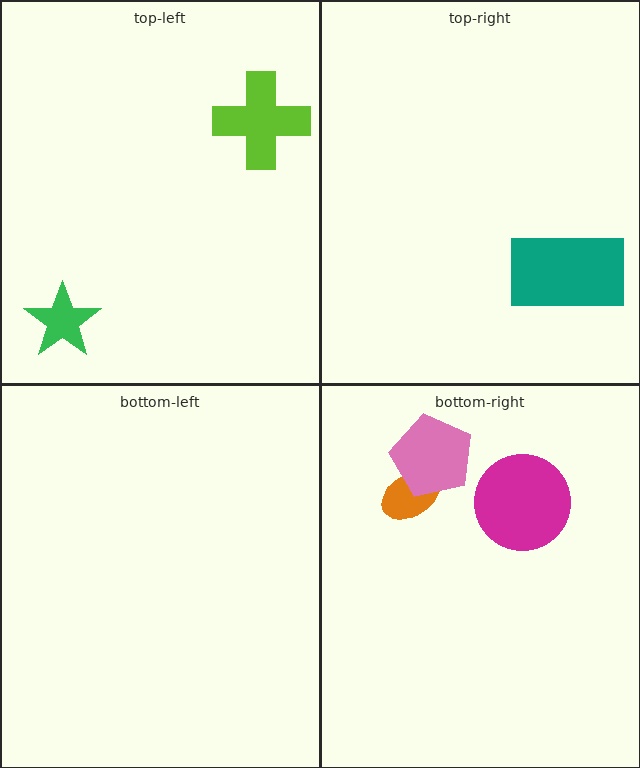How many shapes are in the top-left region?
2.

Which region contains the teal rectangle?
The top-right region.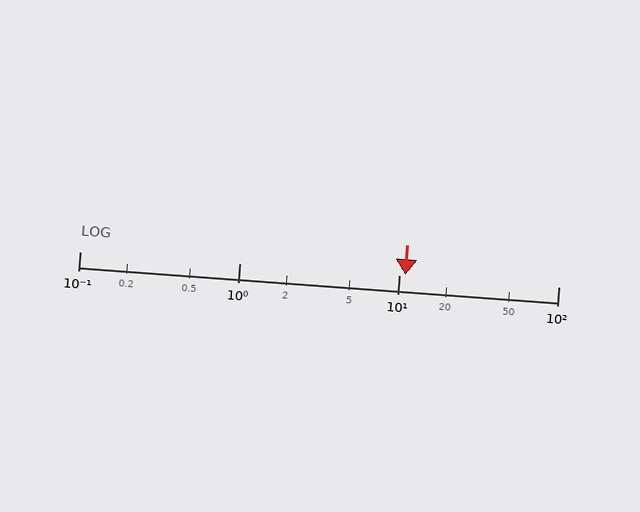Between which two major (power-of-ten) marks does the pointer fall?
The pointer is between 10 and 100.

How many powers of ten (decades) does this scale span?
The scale spans 3 decades, from 0.1 to 100.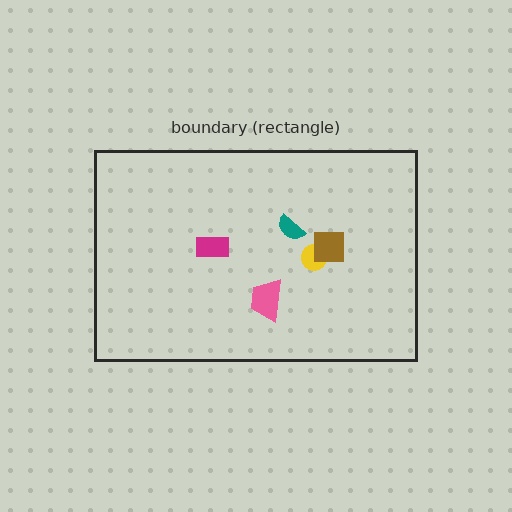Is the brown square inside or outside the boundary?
Inside.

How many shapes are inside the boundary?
5 inside, 0 outside.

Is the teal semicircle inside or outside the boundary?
Inside.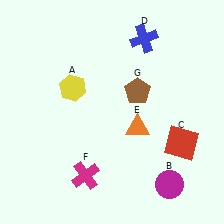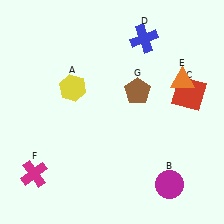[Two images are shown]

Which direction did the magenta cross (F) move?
The magenta cross (F) moved left.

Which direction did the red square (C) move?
The red square (C) moved up.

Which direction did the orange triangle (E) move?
The orange triangle (E) moved up.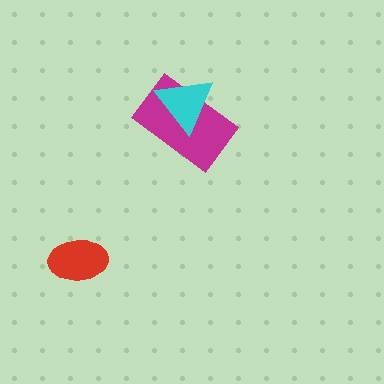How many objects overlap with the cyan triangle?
1 object overlaps with the cyan triangle.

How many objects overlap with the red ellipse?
0 objects overlap with the red ellipse.